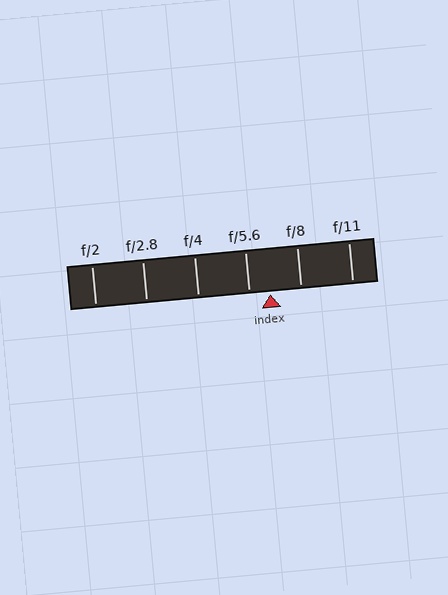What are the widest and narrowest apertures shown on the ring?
The widest aperture shown is f/2 and the narrowest is f/11.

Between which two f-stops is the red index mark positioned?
The index mark is between f/5.6 and f/8.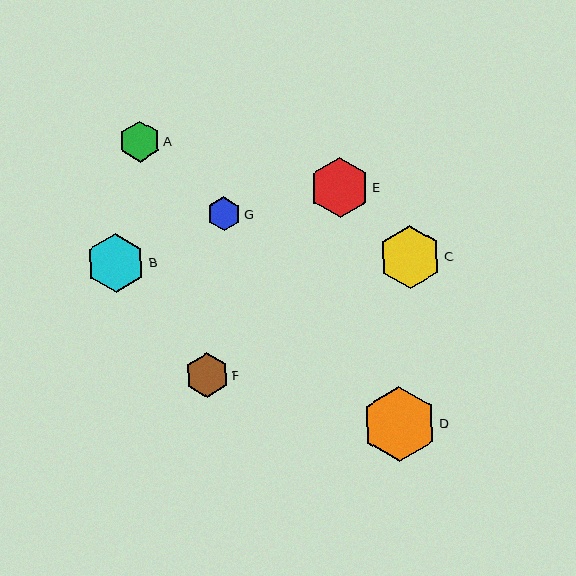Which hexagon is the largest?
Hexagon D is the largest with a size of approximately 75 pixels.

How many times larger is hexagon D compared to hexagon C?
Hexagon D is approximately 1.2 times the size of hexagon C.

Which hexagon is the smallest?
Hexagon G is the smallest with a size of approximately 33 pixels.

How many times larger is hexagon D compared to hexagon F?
Hexagon D is approximately 1.7 times the size of hexagon F.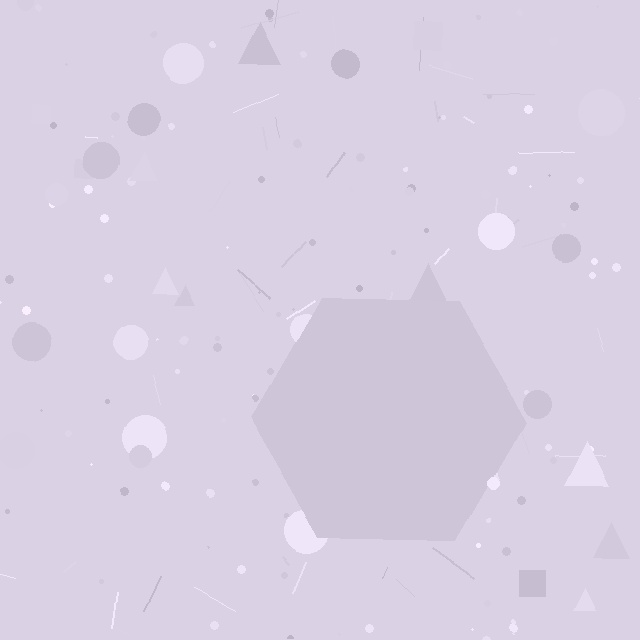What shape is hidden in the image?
A hexagon is hidden in the image.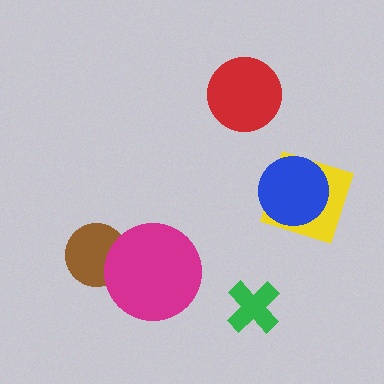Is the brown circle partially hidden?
Yes, it is partially covered by another shape.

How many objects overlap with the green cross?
0 objects overlap with the green cross.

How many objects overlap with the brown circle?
1 object overlaps with the brown circle.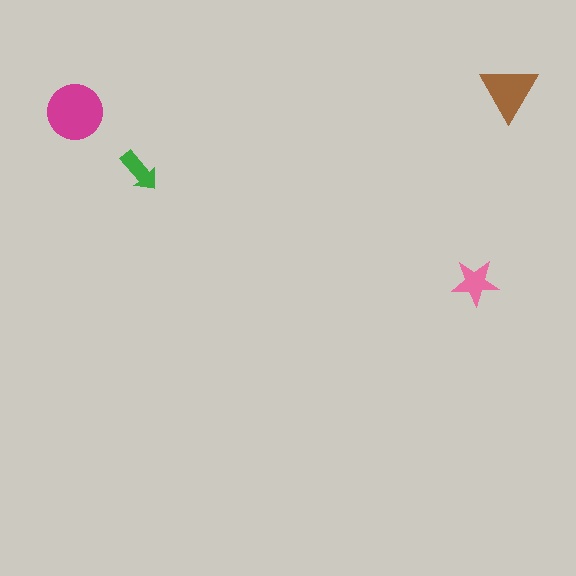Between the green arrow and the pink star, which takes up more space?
The pink star.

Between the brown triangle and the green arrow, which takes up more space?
The brown triangle.